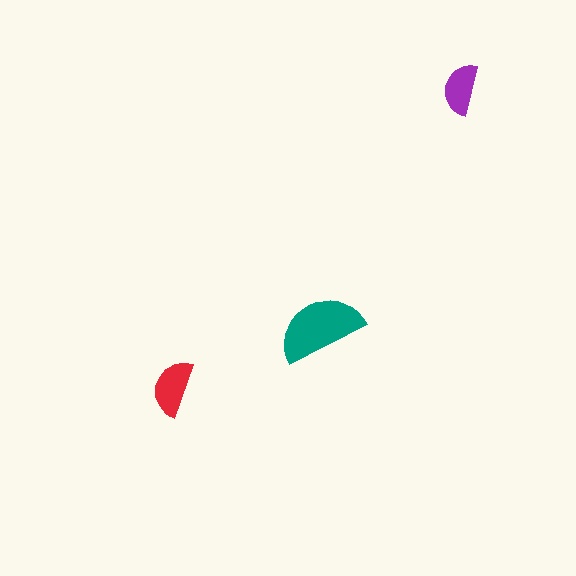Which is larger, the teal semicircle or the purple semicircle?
The teal one.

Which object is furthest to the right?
The purple semicircle is rightmost.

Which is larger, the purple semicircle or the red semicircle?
The red one.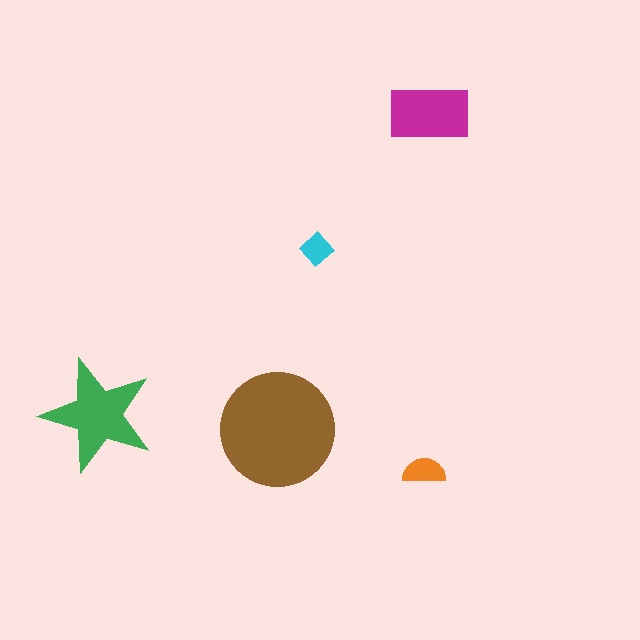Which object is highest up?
The magenta rectangle is topmost.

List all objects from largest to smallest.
The brown circle, the green star, the magenta rectangle, the orange semicircle, the cyan diamond.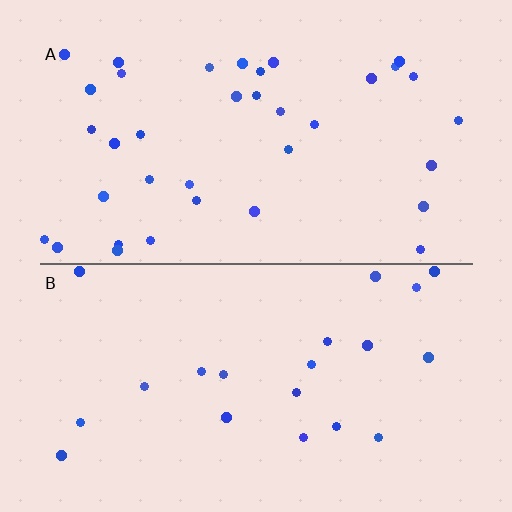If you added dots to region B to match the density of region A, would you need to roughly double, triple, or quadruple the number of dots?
Approximately double.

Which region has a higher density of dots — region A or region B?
A (the top).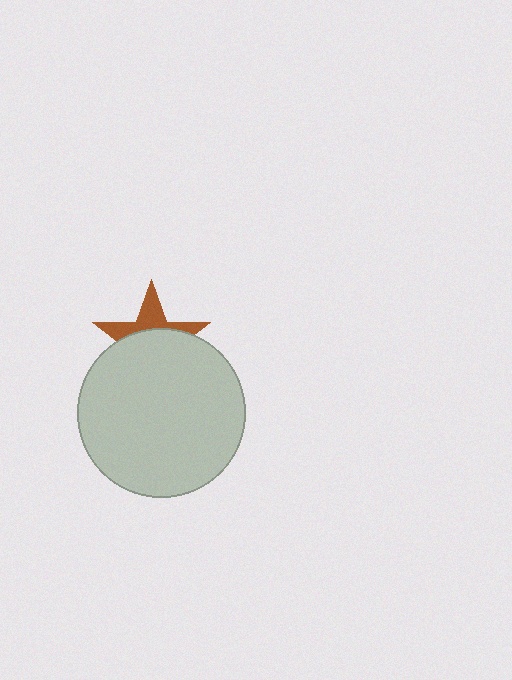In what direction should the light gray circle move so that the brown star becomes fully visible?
The light gray circle should move down. That is the shortest direction to clear the overlap and leave the brown star fully visible.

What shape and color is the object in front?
The object in front is a light gray circle.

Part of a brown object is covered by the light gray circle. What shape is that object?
It is a star.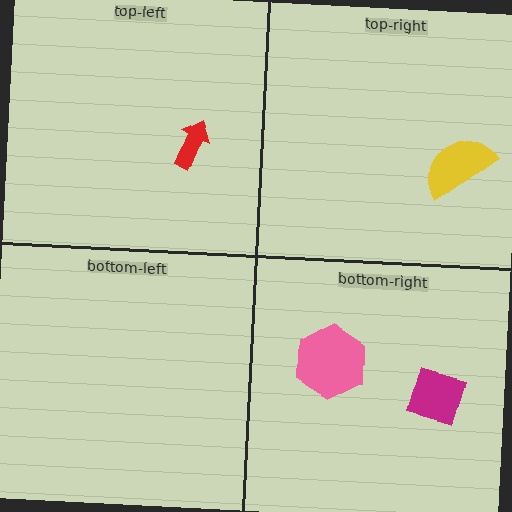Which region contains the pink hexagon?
The bottom-right region.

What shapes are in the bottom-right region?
The pink hexagon, the magenta diamond.